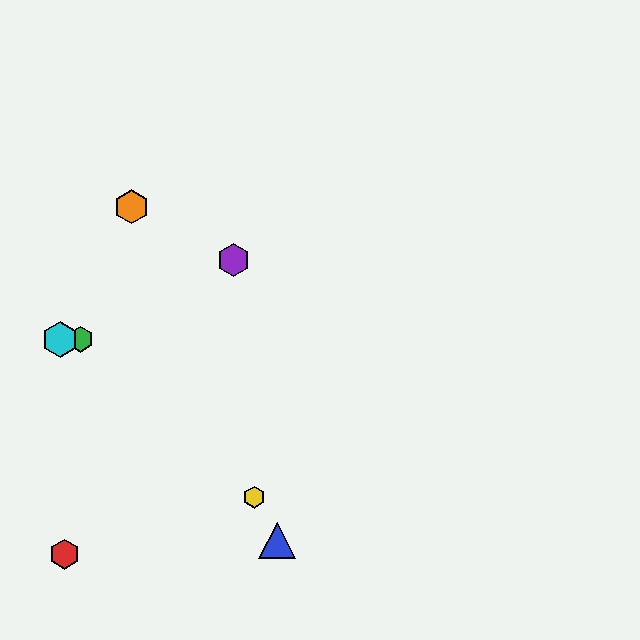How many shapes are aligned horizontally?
2 shapes (the green hexagon, the cyan hexagon) are aligned horizontally.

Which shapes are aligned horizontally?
The green hexagon, the cyan hexagon are aligned horizontally.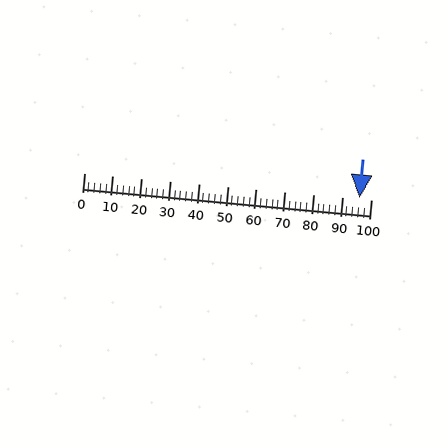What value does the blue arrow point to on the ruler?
The blue arrow points to approximately 96.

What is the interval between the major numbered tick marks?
The major tick marks are spaced 10 units apart.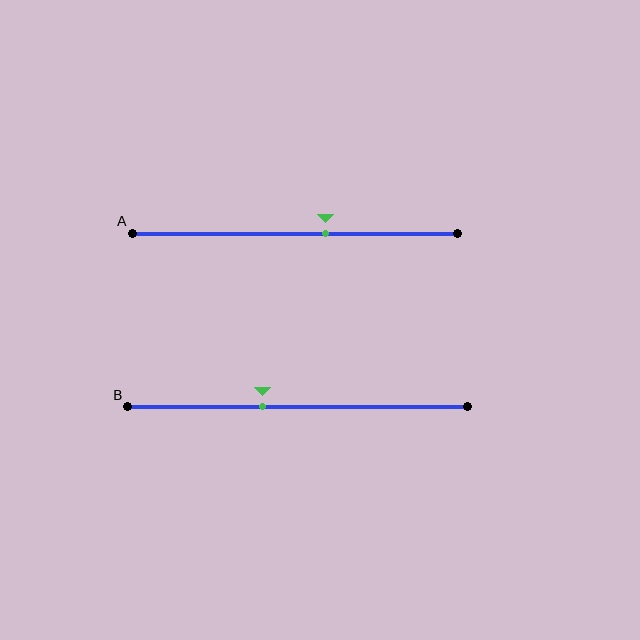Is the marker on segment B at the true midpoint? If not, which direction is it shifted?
No, the marker on segment B is shifted to the left by about 10% of the segment length.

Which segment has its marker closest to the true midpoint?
Segment A has its marker closest to the true midpoint.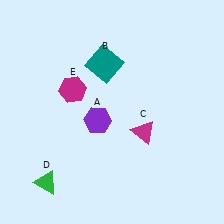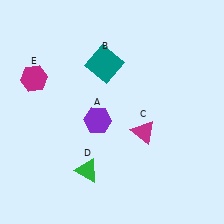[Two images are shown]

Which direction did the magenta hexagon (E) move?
The magenta hexagon (E) moved left.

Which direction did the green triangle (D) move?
The green triangle (D) moved right.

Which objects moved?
The objects that moved are: the green triangle (D), the magenta hexagon (E).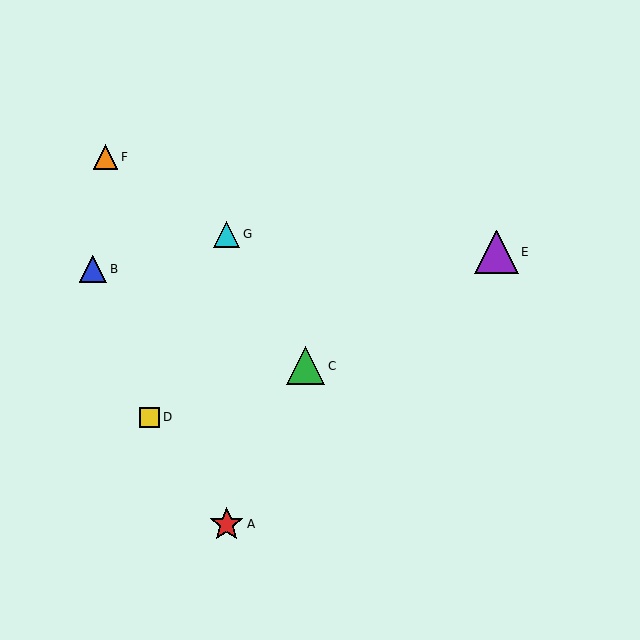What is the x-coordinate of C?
Object C is at x≈306.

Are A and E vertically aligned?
No, A is at x≈227 and E is at x≈497.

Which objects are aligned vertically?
Objects A, G are aligned vertically.